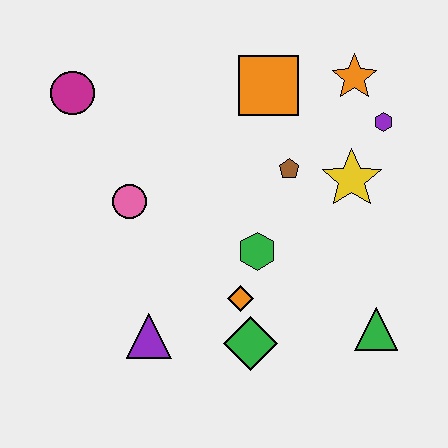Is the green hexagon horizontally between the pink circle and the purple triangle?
No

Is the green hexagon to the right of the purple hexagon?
No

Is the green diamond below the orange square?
Yes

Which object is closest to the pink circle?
The magenta circle is closest to the pink circle.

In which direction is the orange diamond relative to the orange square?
The orange diamond is below the orange square.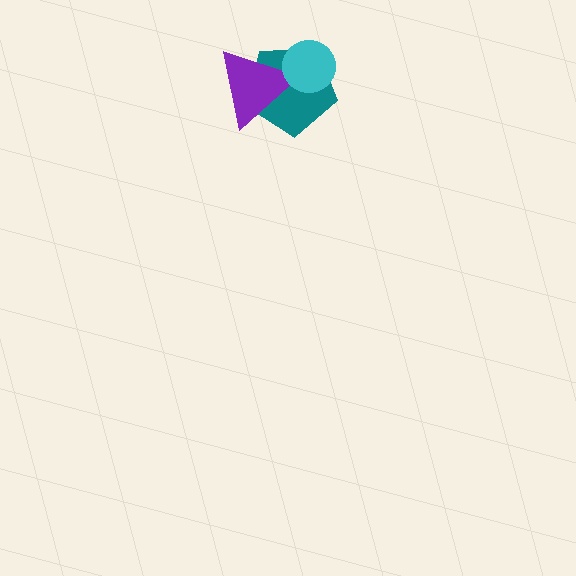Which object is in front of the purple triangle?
The cyan circle is in front of the purple triangle.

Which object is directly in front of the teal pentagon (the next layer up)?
The purple triangle is directly in front of the teal pentagon.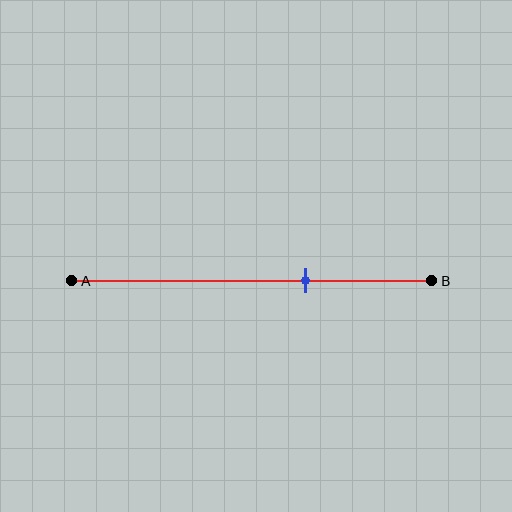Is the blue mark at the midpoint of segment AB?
No, the mark is at about 65% from A, not at the 50% midpoint.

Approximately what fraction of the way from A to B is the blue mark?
The blue mark is approximately 65% of the way from A to B.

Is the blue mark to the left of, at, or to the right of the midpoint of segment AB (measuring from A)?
The blue mark is to the right of the midpoint of segment AB.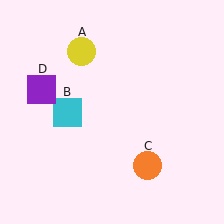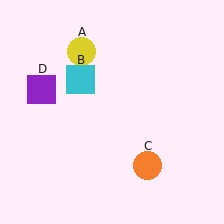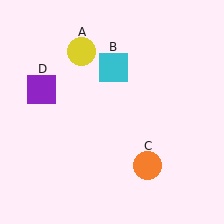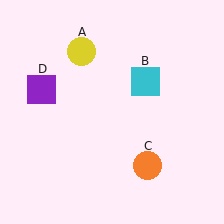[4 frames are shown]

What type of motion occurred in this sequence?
The cyan square (object B) rotated clockwise around the center of the scene.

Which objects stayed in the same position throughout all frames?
Yellow circle (object A) and orange circle (object C) and purple square (object D) remained stationary.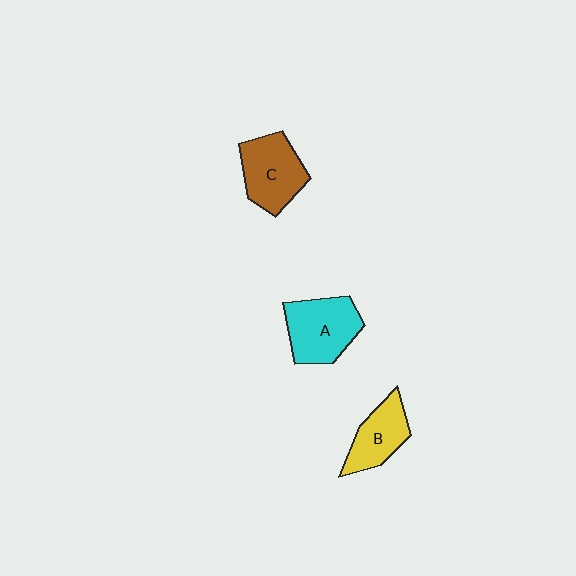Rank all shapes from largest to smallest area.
From largest to smallest: A (cyan), C (brown), B (yellow).